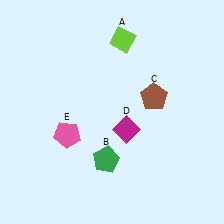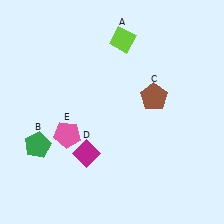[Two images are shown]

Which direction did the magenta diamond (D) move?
The magenta diamond (D) moved left.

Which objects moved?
The objects that moved are: the green pentagon (B), the magenta diamond (D).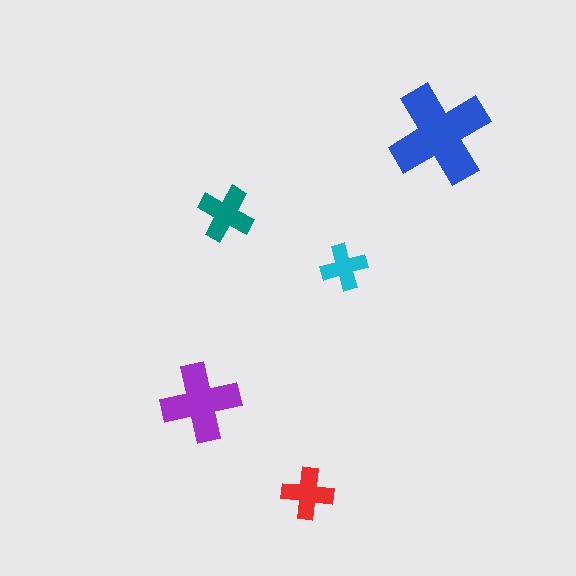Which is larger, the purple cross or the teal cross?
The purple one.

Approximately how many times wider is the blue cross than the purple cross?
About 1.5 times wider.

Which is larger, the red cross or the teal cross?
The teal one.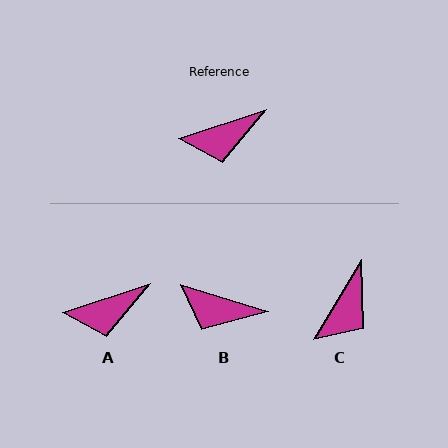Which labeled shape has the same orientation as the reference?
A.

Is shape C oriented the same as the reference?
No, it is off by about 41 degrees.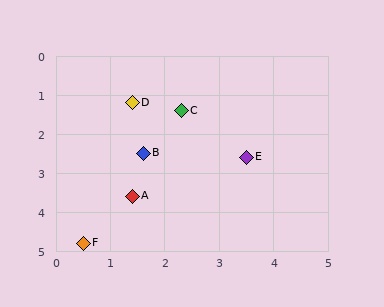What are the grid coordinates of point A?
Point A is at approximately (1.4, 3.6).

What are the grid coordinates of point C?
Point C is at approximately (2.3, 1.4).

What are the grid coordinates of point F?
Point F is at approximately (0.5, 4.8).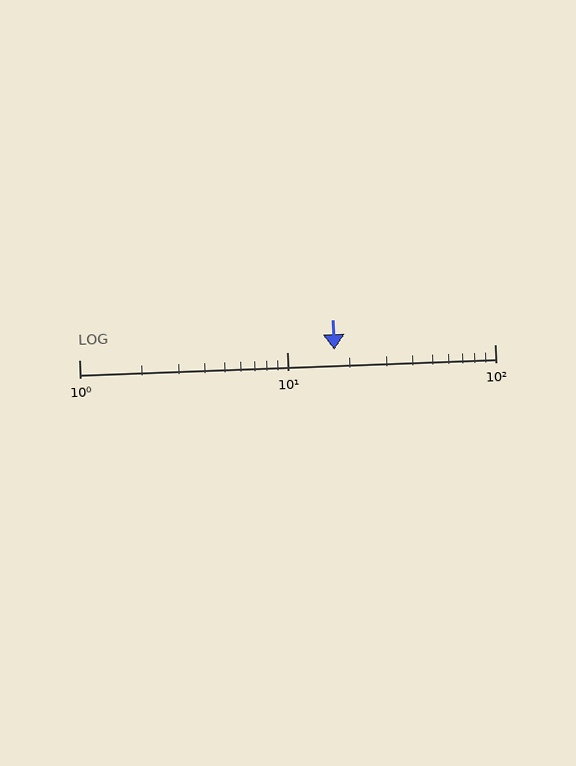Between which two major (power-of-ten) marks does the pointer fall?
The pointer is between 10 and 100.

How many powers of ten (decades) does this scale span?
The scale spans 2 decades, from 1 to 100.